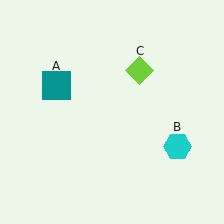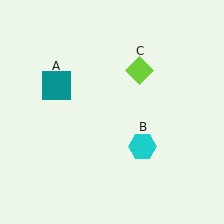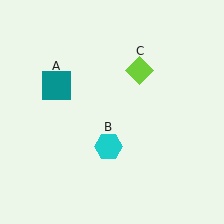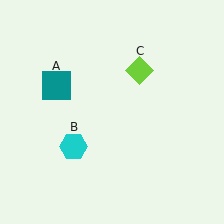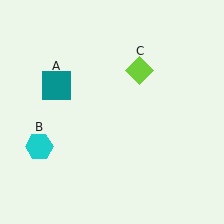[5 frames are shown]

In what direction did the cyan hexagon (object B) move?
The cyan hexagon (object B) moved left.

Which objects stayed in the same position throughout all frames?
Teal square (object A) and lime diamond (object C) remained stationary.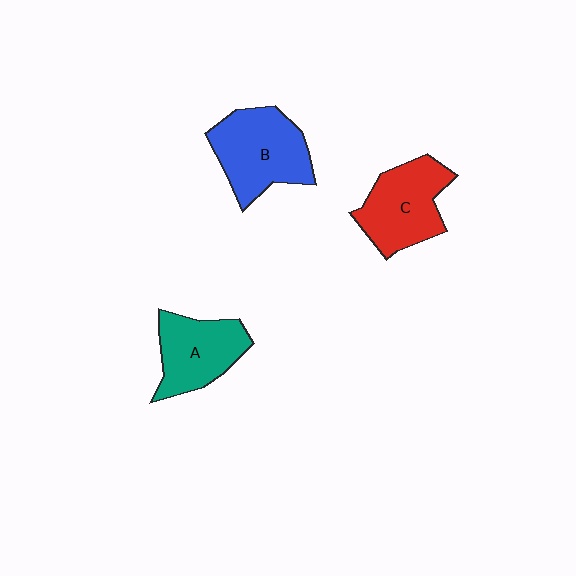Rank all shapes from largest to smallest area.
From largest to smallest: B (blue), C (red), A (teal).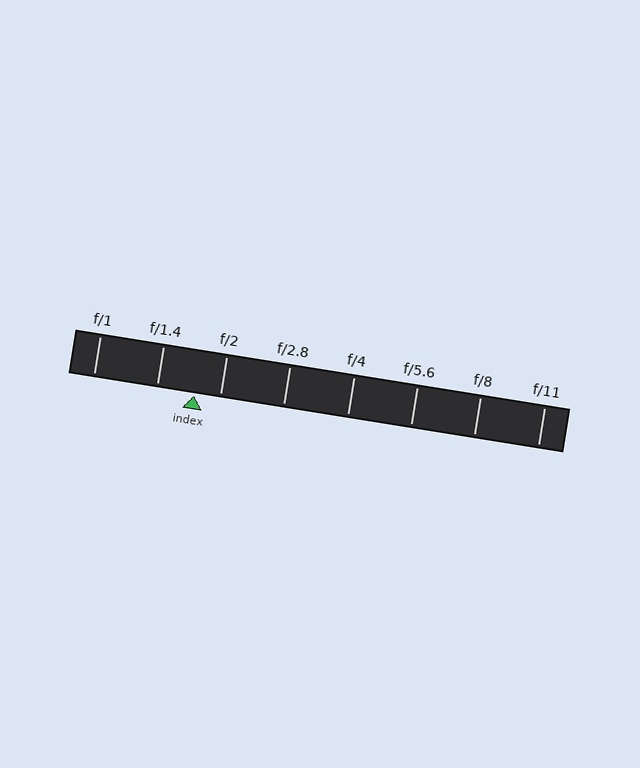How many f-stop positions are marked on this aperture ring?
There are 8 f-stop positions marked.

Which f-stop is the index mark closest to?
The index mark is closest to f/2.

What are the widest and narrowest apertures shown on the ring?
The widest aperture shown is f/1 and the narrowest is f/11.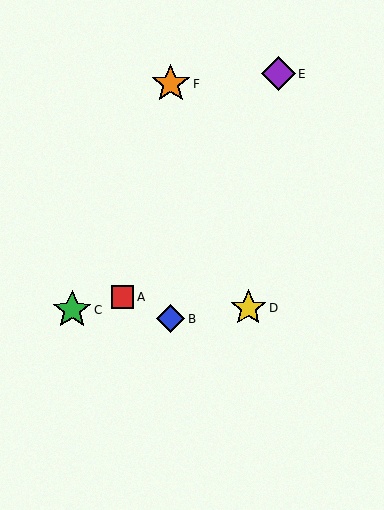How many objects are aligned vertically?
2 objects (B, F) are aligned vertically.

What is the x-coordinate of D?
Object D is at x≈248.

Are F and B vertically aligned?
Yes, both are at x≈171.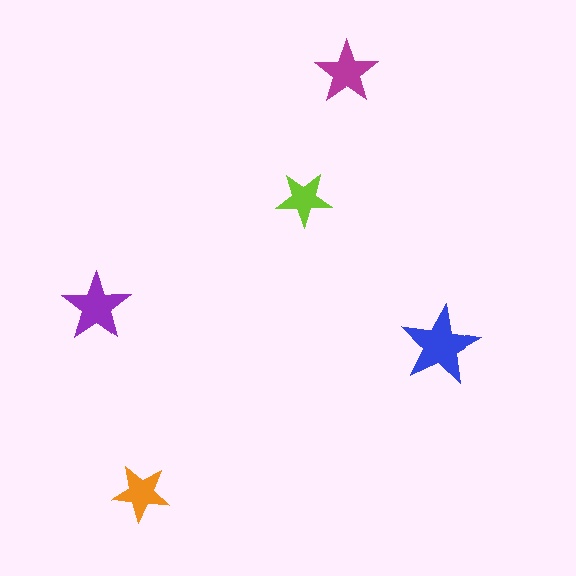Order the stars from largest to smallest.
the blue one, the purple one, the magenta one, the orange one, the lime one.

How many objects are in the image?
There are 5 objects in the image.